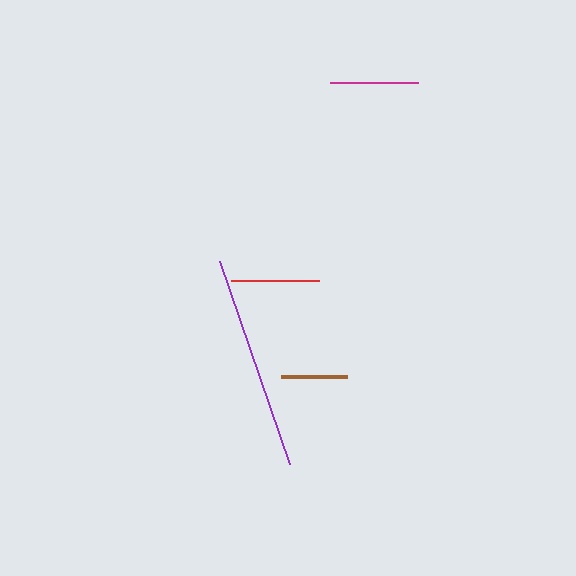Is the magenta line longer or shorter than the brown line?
The magenta line is longer than the brown line.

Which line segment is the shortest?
The brown line is the shortest at approximately 66 pixels.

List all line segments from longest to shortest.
From longest to shortest: purple, red, magenta, brown.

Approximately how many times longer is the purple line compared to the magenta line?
The purple line is approximately 2.4 times the length of the magenta line.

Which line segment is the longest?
The purple line is the longest at approximately 215 pixels.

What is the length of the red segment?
The red segment is approximately 88 pixels long.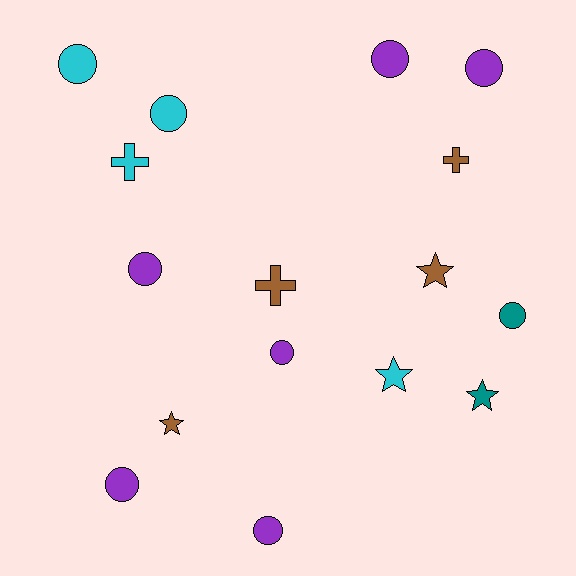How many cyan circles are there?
There are 2 cyan circles.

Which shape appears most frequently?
Circle, with 9 objects.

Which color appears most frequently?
Purple, with 6 objects.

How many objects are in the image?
There are 16 objects.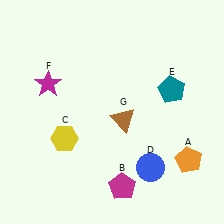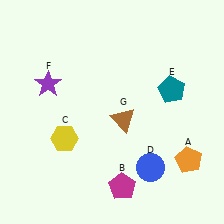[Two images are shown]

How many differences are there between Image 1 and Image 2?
There is 1 difference between the two images.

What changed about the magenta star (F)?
In Image 1, F is magenta. In Image 2, it changed to purple.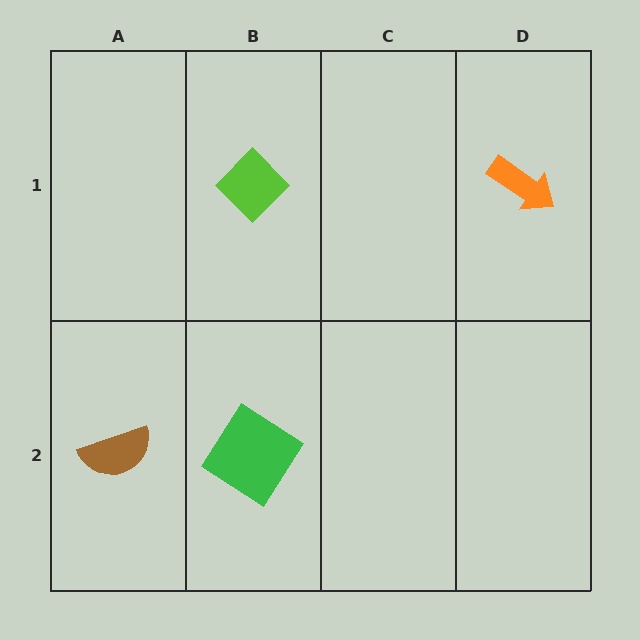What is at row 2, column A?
A brown semicircle.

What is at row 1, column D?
An orange arrow.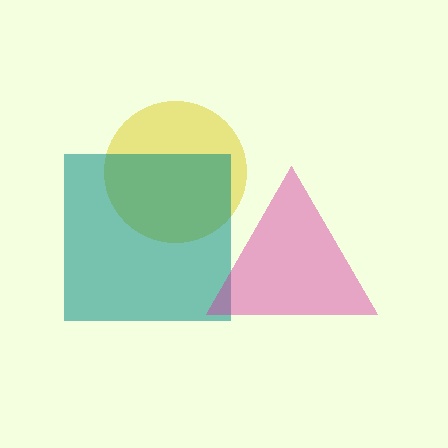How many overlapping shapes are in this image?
There are 3 overlapping shapes in the image.